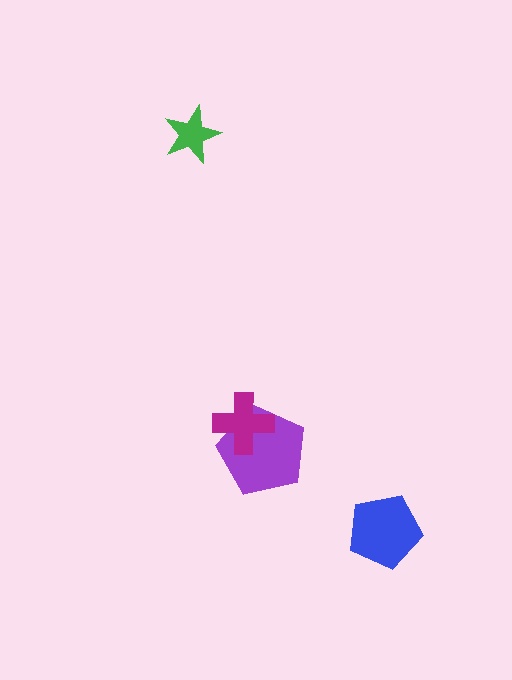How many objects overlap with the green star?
0 objects overlap with the green star.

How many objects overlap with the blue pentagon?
0 objects overlap with the blue pentagon.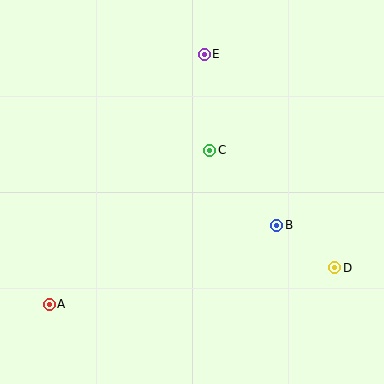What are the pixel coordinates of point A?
Point A is at (49, 304).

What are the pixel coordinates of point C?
Point C is at (210, 150).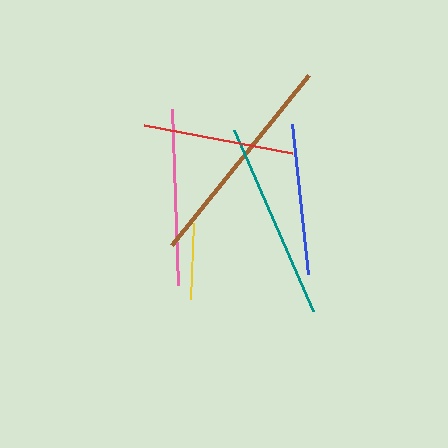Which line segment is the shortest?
The yellow line is the shortest at approximately 77 pixels.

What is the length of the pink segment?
The pink segment is approximately 177 pixels long.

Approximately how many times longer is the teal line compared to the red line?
The teal line is approximately 1.3 times the length of the red line.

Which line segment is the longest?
The brown line is the longest at approximately 218 pixels.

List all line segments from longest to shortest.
From longest to shortest: brown, teal, pink, red, blue, yellow.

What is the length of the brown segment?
The brown segment is approximately 218 pixels long.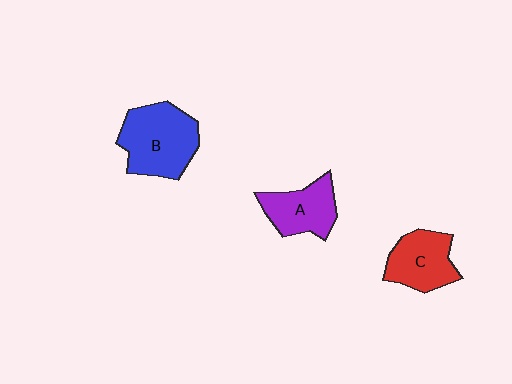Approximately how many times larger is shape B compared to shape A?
Approximately 1.4 times.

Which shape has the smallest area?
Shape A (purple).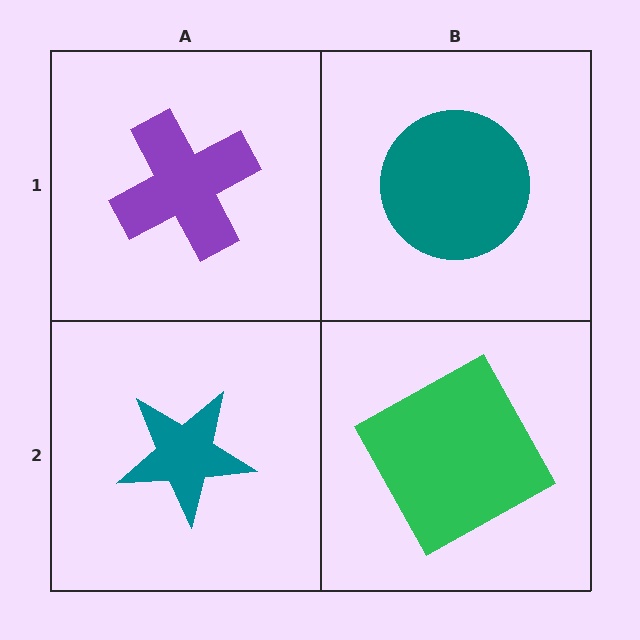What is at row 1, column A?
A purple cross.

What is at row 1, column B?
A teal circle.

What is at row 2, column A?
A teal star.